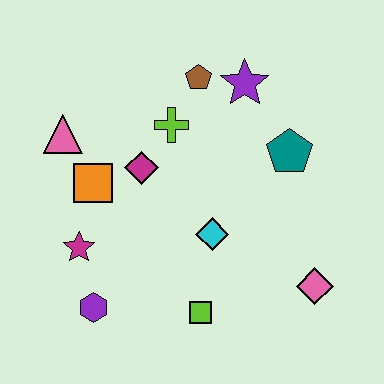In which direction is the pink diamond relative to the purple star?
The pink diamond is below the purple star.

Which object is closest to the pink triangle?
The orange square is closest to the pink triangle.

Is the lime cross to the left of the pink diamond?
Yes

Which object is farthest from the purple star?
The purple hexagon is farthest from the purple star.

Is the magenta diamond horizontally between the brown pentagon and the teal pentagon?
No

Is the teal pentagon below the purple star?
Yes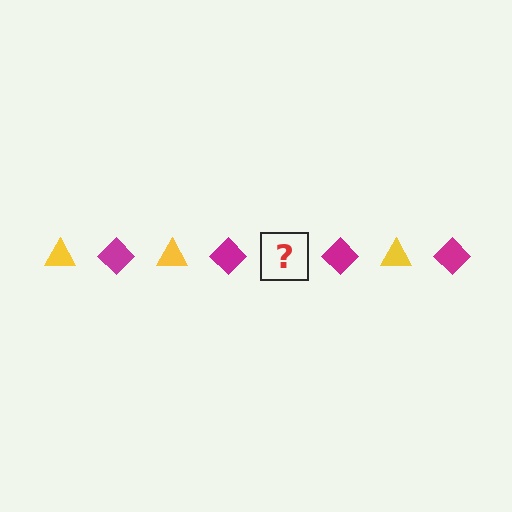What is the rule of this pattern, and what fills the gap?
The rule is that the pattern alternates between yellow triangle and magenta diamond. The gap should be filled with a yellow triangle.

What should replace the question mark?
The question mark should be replaced with a yellow triangle.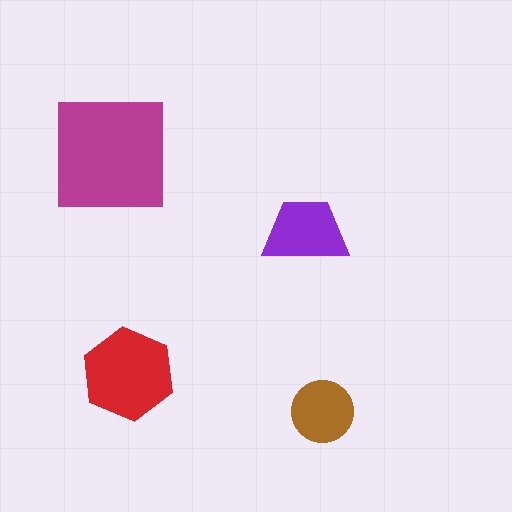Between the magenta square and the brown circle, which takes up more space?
The magenta square.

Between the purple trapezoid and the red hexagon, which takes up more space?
The red hexagon.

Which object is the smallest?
The brown circle.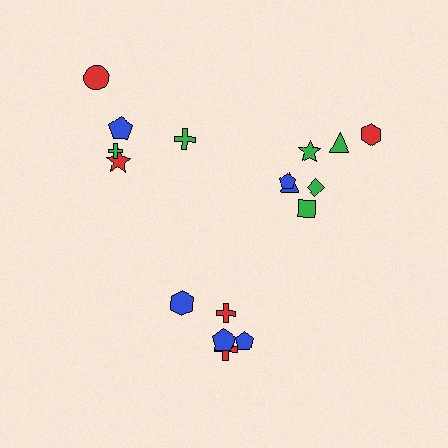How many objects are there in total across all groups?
There are 17 objects.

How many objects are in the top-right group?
There are 7 objects.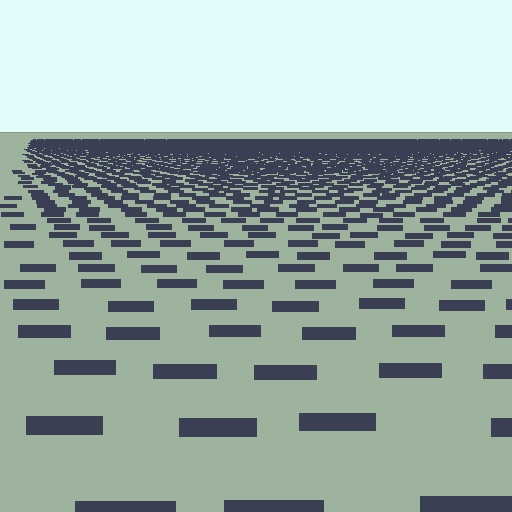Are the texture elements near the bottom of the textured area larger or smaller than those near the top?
Larger. Near the bottom, elements are closer to the viewer and appear at a bigger on-screen size.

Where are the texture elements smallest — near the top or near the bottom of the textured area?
Near the top.